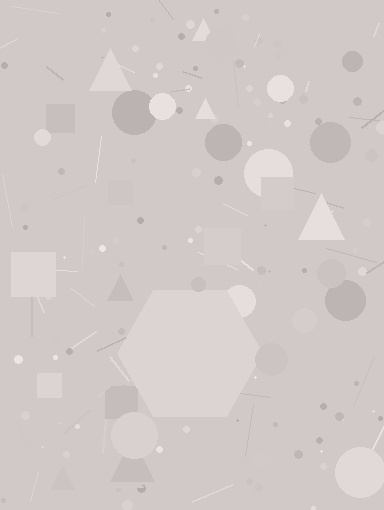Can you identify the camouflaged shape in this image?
The camouflaged shape is a hexagon.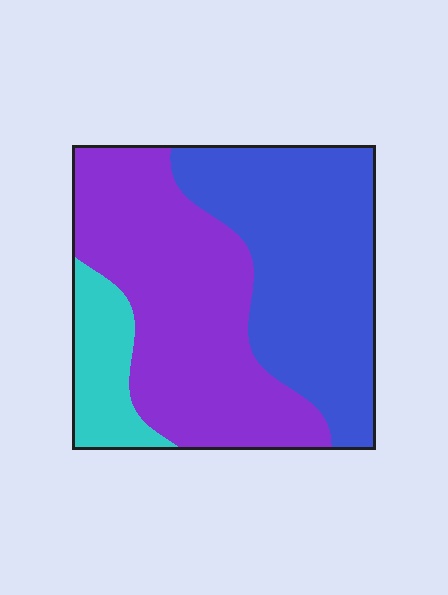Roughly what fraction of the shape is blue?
Blue covers 42% of the shape.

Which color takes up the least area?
Cyan, at roughly 10%.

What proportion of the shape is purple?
Purple takes up between a quarter and a half of the shape.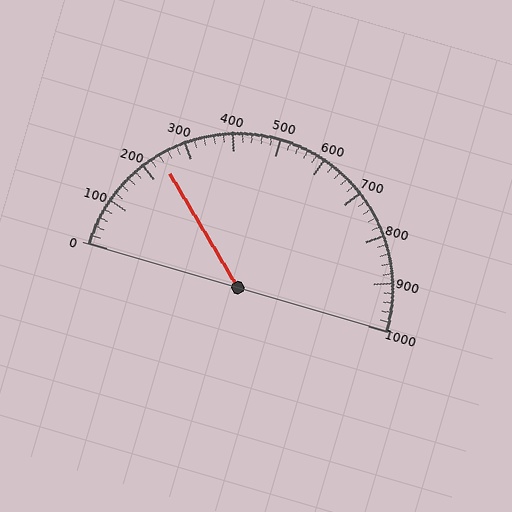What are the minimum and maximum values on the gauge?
The gauge ranges from 0 to 1000.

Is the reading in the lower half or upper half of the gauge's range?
The reading is in the lower half of the range (0 to 1000).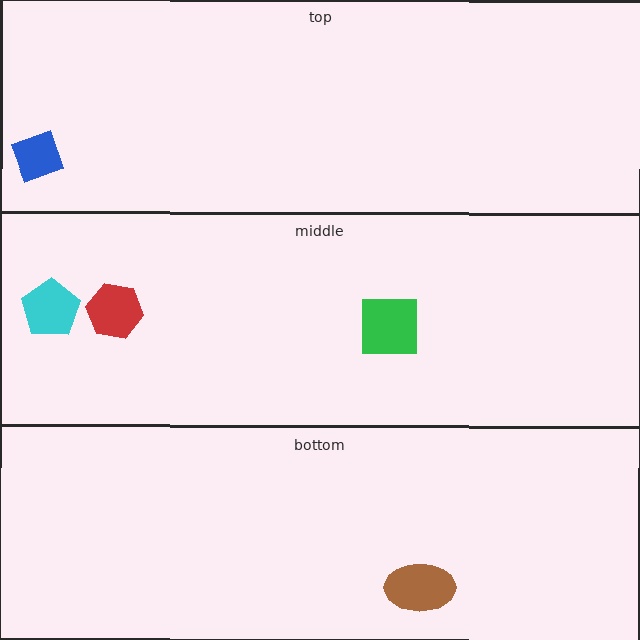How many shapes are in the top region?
1.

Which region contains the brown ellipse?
The bottom region.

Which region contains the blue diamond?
The top region.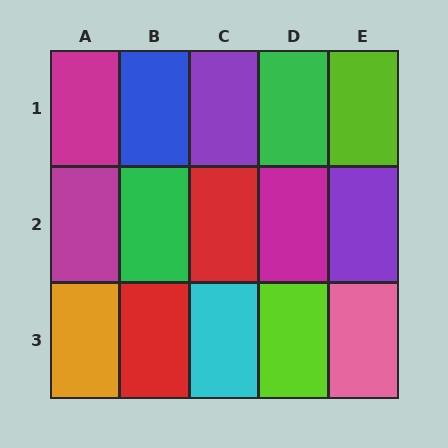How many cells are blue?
1 cell is blue.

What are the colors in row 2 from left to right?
Magenta, green, red, magenta, purple.